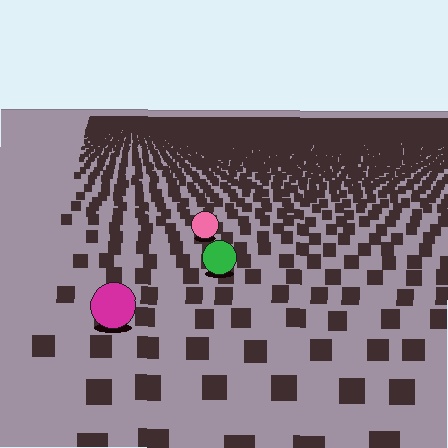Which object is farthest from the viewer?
The pink circle is farthest from the viewer. It appears smaller and the ground texture around it is denser.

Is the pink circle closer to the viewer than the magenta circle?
No. The magenta circle is closer — you can tell from the texture gradient: the ground texture is coarser near it.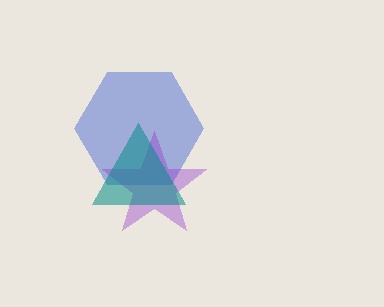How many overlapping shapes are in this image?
There are 3 overlapping shapes in the image.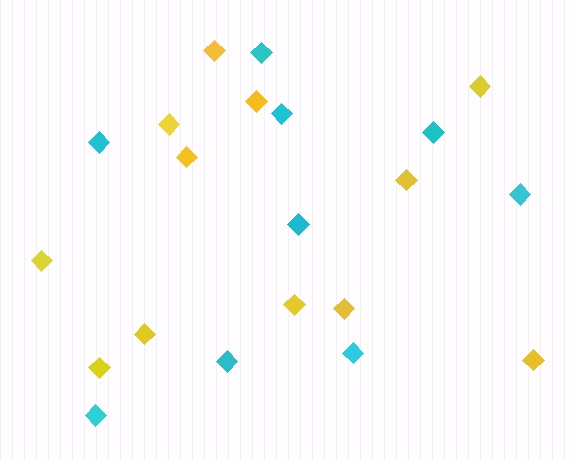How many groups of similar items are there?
There are 2 groups: one group of cyan diamonds (9) and one group of yellow diamonds (12).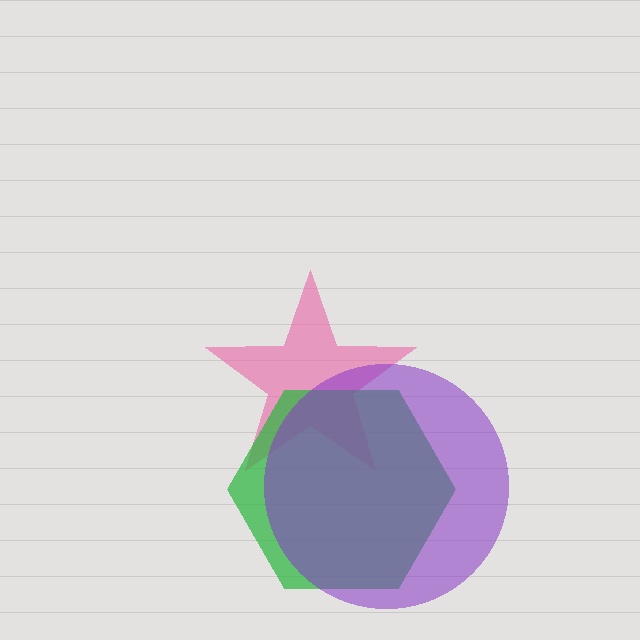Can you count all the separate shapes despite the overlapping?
Yes, there are 3 separate shapes.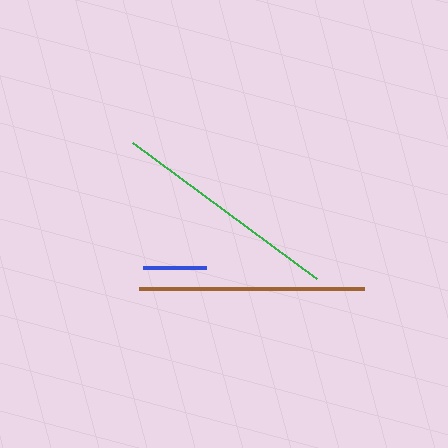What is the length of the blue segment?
The blue segment is approximately 63 pixels long.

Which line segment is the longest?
The green line is the longest at approximately 229 pixels.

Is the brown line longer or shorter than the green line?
The green line is longer than the brown line.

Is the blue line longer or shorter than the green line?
The green line is longer than the blue line.